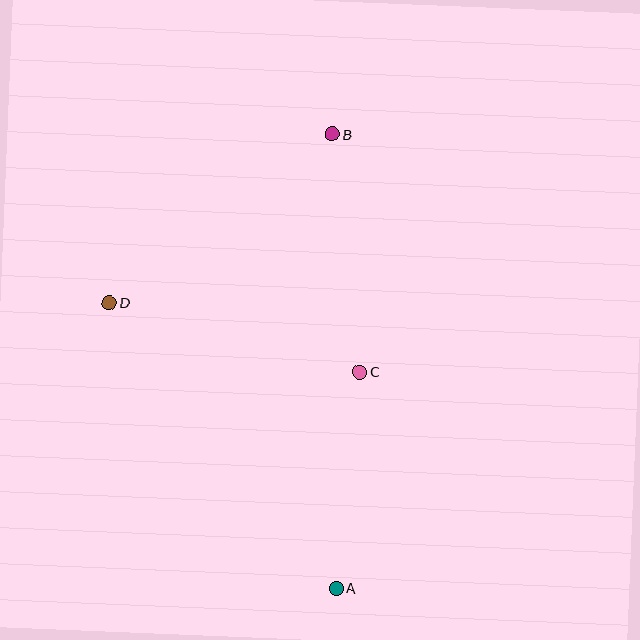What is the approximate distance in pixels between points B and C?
The distance between B and C is approximately 239 pixels.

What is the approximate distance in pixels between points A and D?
The distance between A and D is approximately 365 pixels.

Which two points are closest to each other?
Points A and C are closest to each other.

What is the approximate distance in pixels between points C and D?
The distance between C and D is approximately 260 pixels.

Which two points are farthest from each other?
Points A and B are farthest from each other.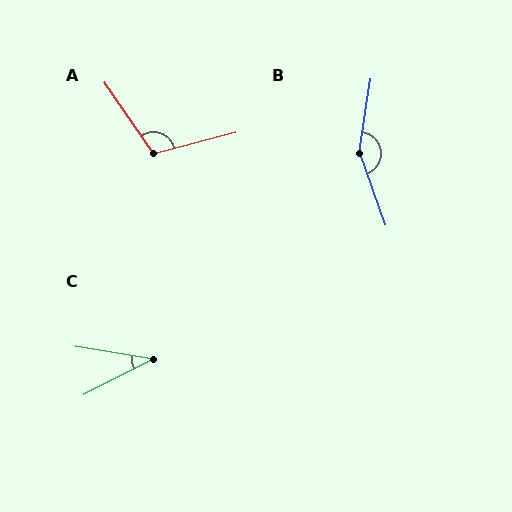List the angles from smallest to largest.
C (36°), A (110°), B (151°).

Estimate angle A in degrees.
Approximately 110 degrees.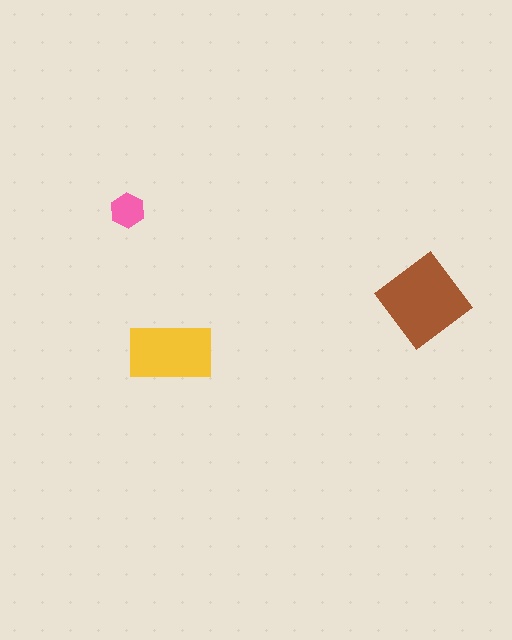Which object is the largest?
The brown diamond.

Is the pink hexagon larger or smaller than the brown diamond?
Smaller.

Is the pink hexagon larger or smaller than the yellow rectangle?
Smaller.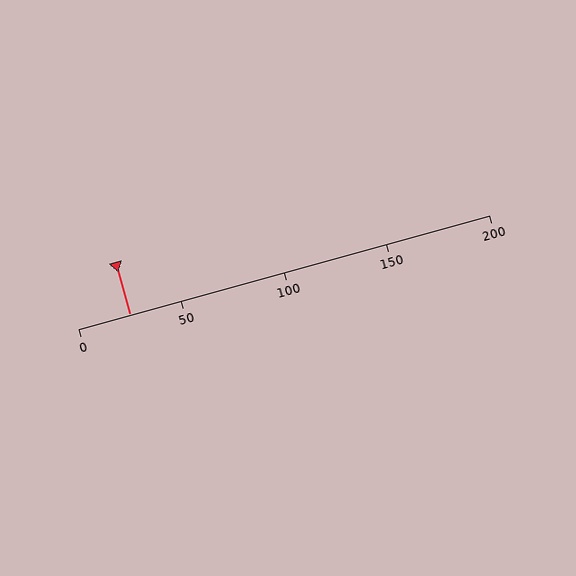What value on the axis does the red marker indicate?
The marker indicates approximately 25.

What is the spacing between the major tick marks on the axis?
The major ticks are spaced 50 apart.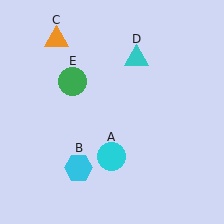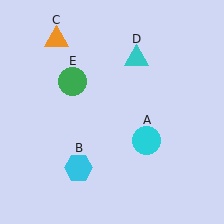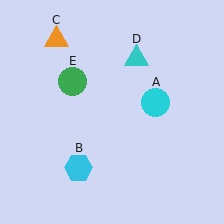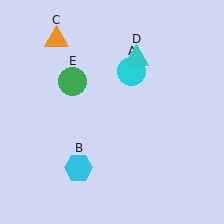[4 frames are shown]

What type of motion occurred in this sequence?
The cyan circle (object A) rotated counterclockwise around the center of the scene.